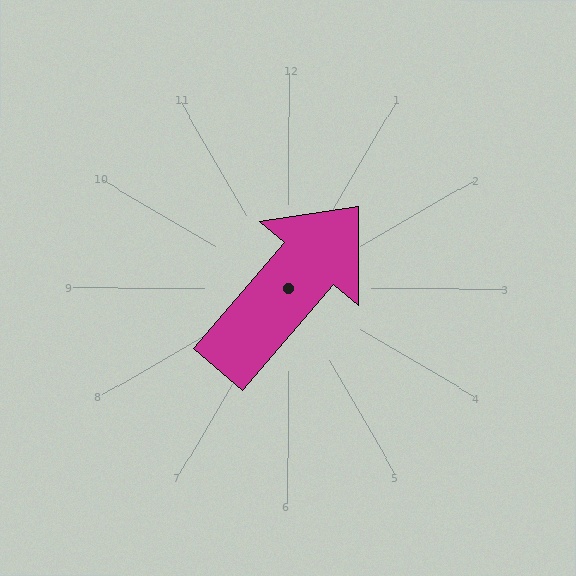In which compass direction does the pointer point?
Northeast.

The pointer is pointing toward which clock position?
Roughly 1 o'clock.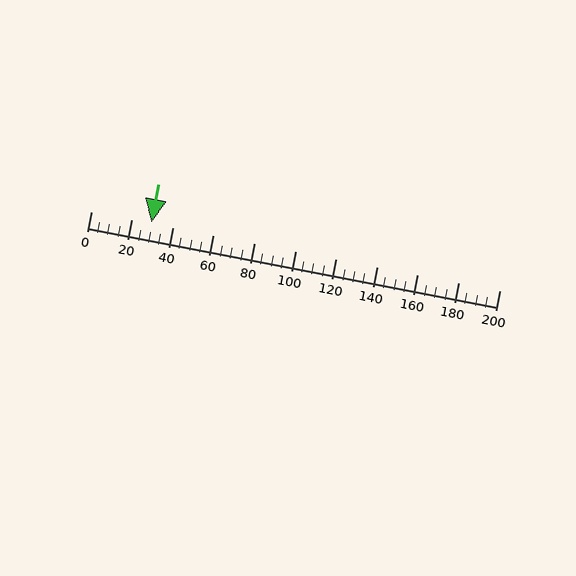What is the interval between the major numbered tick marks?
The major tick marks are spaced 20 units apart.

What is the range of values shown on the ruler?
The ruler shows values from 0 to 200.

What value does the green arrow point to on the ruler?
The green arrow points to approximately 30.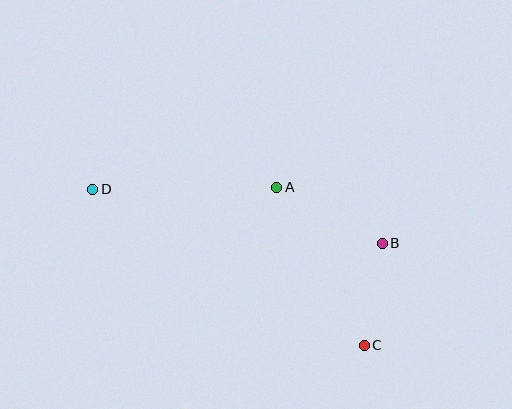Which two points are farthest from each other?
Points C and D are farthest from each other.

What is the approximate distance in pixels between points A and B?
The distance between A and B is approximately 119 pixels.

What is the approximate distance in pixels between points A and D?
The distance between A and D is approximately 184 pixels.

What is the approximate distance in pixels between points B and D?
The distance between B and D is approximately 294 pixels.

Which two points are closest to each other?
Points B and C are closest to each other.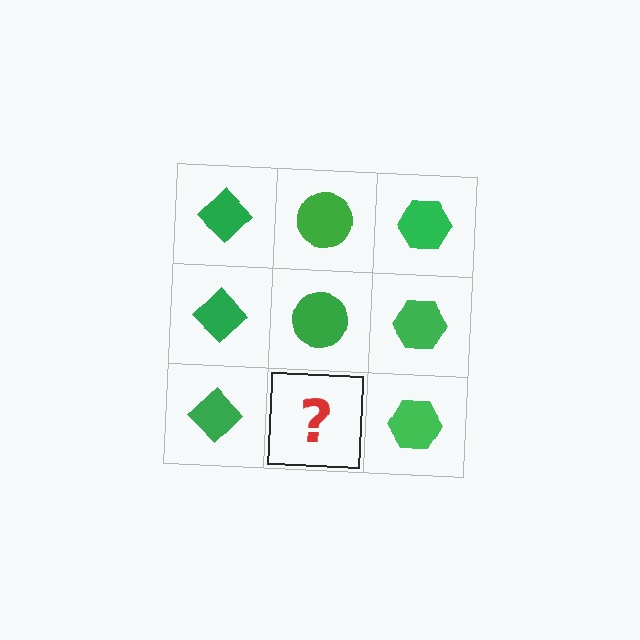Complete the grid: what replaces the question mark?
The question mark should be replaced with a green circle.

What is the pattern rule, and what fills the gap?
The rule is that each column has a consistent shape. The gap should be filled with a green circle.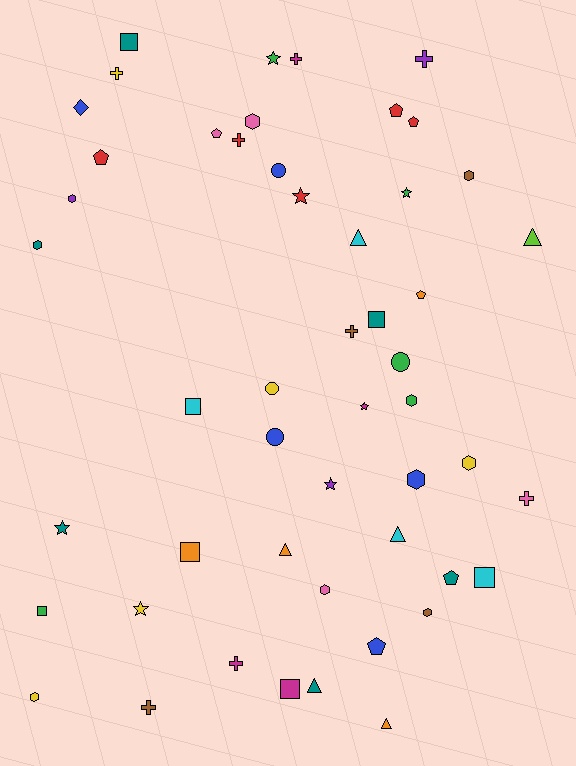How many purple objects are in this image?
There are 3 purple objects.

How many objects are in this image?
There are 50 objects.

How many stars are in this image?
There are 7 stars.